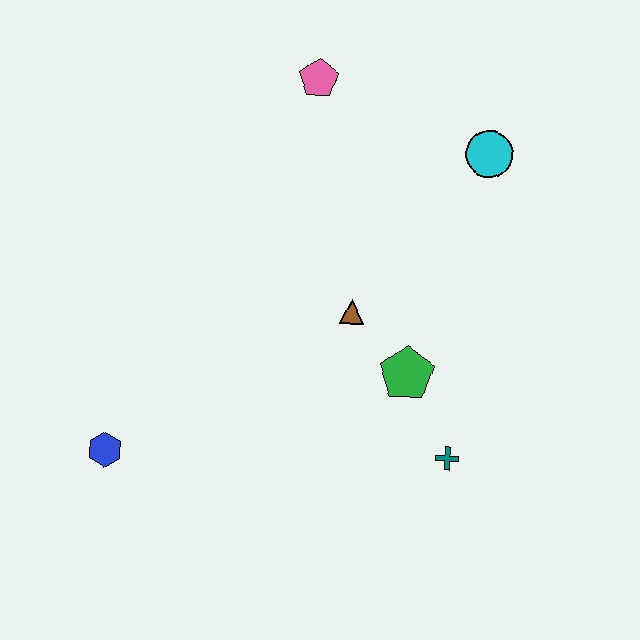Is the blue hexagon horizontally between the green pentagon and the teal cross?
No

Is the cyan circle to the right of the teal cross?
Yes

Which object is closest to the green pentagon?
The brown triangle is closest to the green pentagon.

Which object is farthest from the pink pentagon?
The blue hexagon is farthest from the pink pentagon.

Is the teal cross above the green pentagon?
No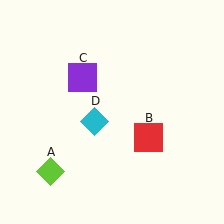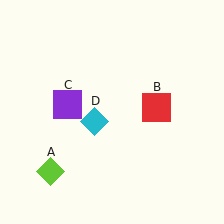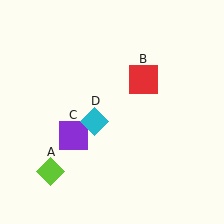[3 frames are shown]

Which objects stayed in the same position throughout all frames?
Lime diamond (object A) and cyan diamond (object D) remained stationary.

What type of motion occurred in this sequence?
The red square (object B), purple square (object C) rotated counterclockwise around the center of the scene.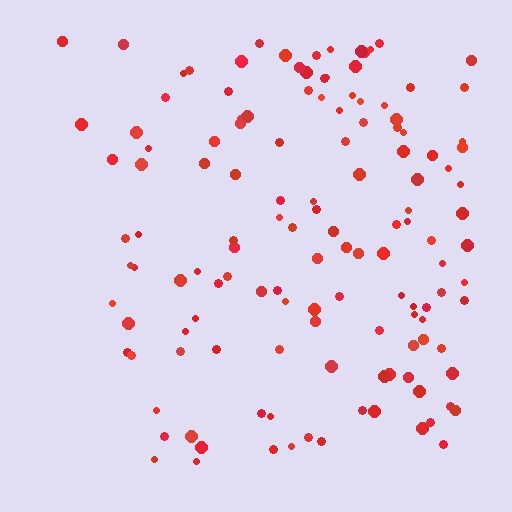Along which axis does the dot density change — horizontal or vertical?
Horizontal.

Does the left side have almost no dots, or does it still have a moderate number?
Still a moderate number, just noticeably fewer than the right.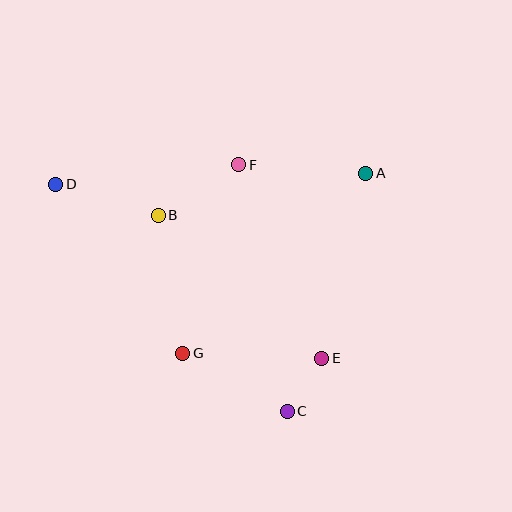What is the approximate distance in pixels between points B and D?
The distance between B and D is approximately 107 pixels.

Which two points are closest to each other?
Points C and E are closest to each other.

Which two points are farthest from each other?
Points C and D are farthest from each other.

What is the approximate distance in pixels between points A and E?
The distance between A and E is approximately 190 pixels.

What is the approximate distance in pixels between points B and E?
The distance between B and E is approximately 217 pixels.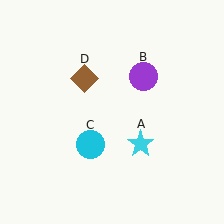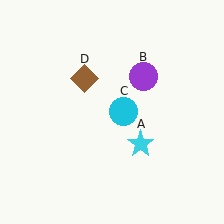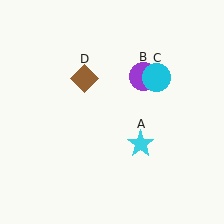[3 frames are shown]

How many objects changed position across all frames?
1 object changed position: cyan circle (object C).